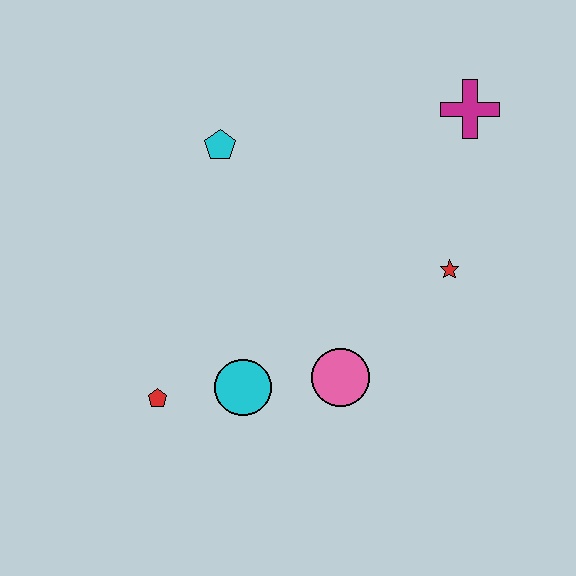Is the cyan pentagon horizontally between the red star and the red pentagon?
Yes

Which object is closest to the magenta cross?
The red star is closest to the magenta cross.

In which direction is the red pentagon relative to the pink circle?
The red pentagon is to the left of the pink circle.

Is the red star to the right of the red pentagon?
Yes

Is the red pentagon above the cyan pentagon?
No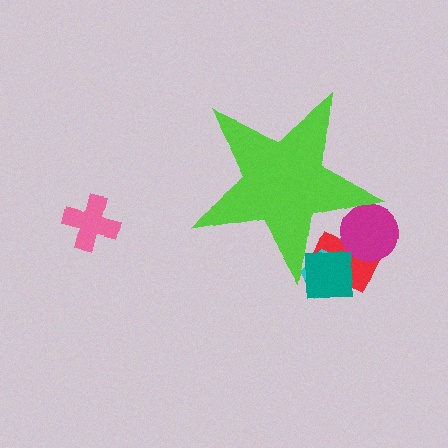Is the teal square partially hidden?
Yes, the teal square is partially hidden behind the lime star.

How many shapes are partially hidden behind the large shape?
4 shapes are partially hidden.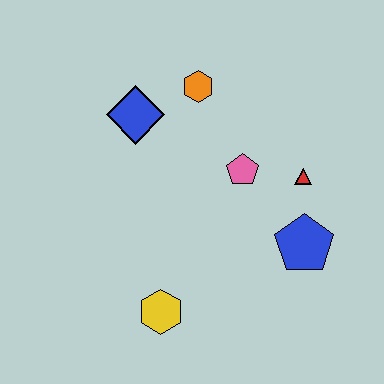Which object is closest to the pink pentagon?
The red triangle is closest to the pink pentagon.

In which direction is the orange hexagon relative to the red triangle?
The orange hexagon is to the left of the red triangle.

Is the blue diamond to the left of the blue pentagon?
Yes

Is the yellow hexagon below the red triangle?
Yes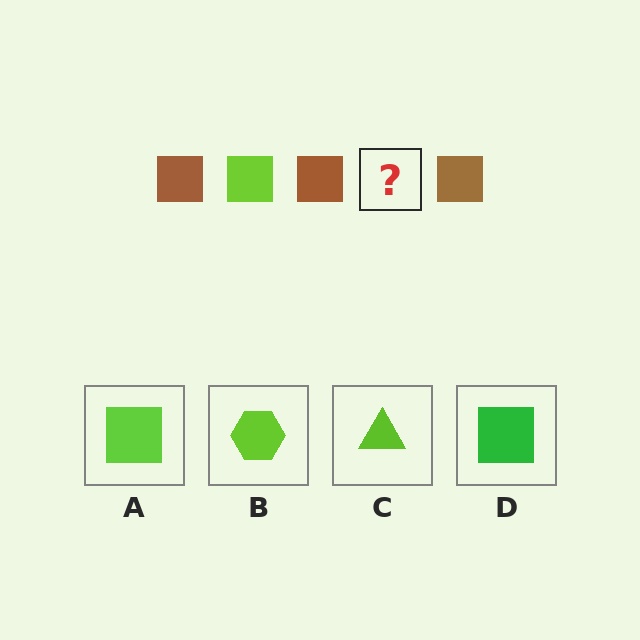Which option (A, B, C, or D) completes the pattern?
A.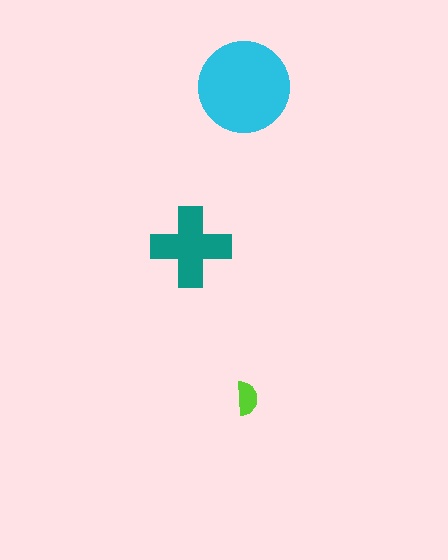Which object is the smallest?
The lime semicircle.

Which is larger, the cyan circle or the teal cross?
The cyan circle.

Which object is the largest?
The cyan circle.